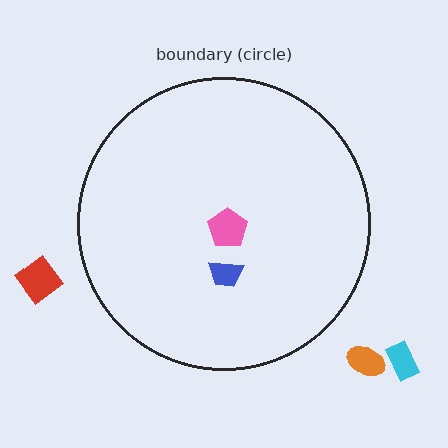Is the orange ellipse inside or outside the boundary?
Outside.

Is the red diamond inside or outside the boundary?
Outside.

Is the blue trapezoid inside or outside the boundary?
Inside.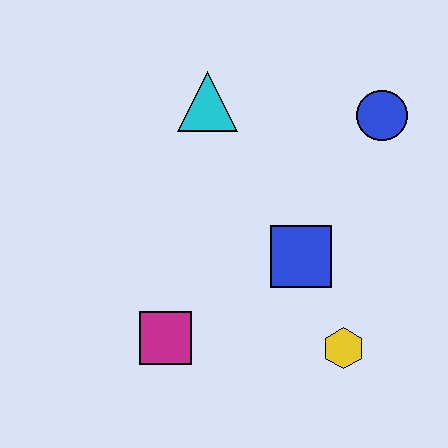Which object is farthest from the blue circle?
The magenta square is farthest from the blue circle.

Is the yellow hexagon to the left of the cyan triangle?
No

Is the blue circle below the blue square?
No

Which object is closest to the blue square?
The yellow hexagon is closest to the blue square.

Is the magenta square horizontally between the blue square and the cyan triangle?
No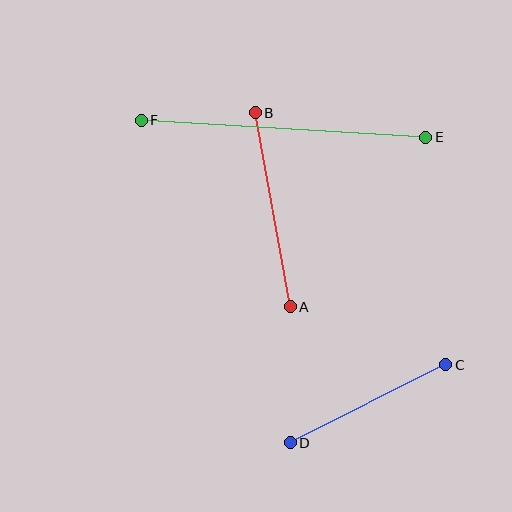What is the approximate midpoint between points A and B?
The midpoint is at approximately (273, 210) pixels.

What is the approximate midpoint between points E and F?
The midpoint is at approximately (284, 129) pixels.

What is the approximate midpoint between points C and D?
The midpoint is at approximately (368, 404) pixels.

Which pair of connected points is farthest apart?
Points E and F are farthest apart.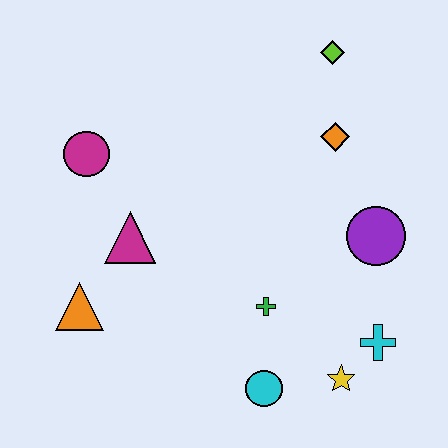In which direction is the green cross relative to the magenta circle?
The green cross is to the right of the magenta circle.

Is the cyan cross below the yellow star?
No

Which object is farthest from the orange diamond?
The orange triangle is farthest from the orange diamond.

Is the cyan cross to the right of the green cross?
Yes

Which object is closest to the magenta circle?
The magenta triangle is closest to the magenta circle.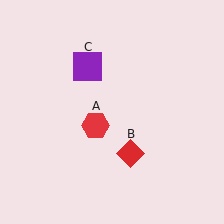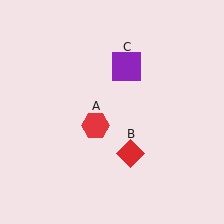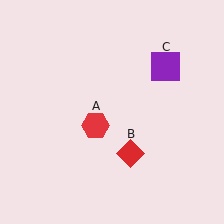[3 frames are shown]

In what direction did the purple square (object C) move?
The purple square (object C) moved right.